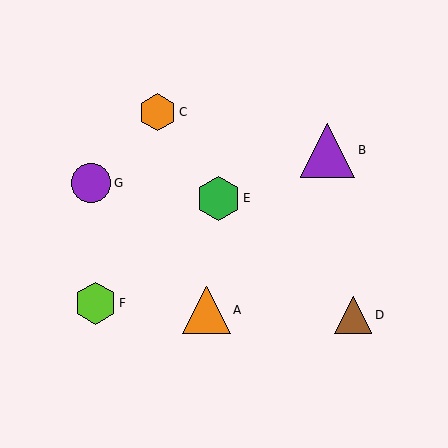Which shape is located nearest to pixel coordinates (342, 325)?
The brown triangle (labeled D) at (353, 315) is nearest to that location.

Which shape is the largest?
The purple triangle (labeled B) is the largest.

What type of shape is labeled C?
Shape C is an orange hexagon.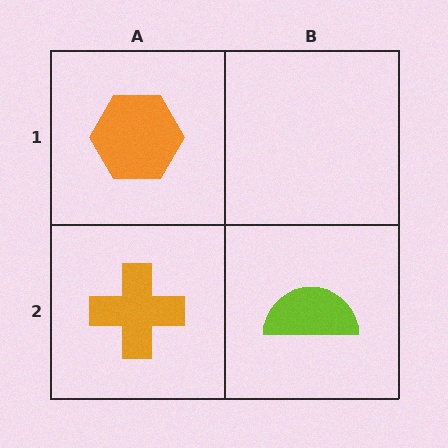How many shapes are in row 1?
1 shape.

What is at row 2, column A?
An orange cross.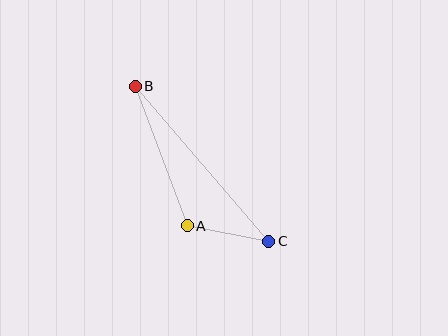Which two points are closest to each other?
Points A and C are closest to each other.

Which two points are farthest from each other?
Points B and C are farthest from each other.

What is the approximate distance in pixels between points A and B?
The distance between A and B is approximately 149 pixels.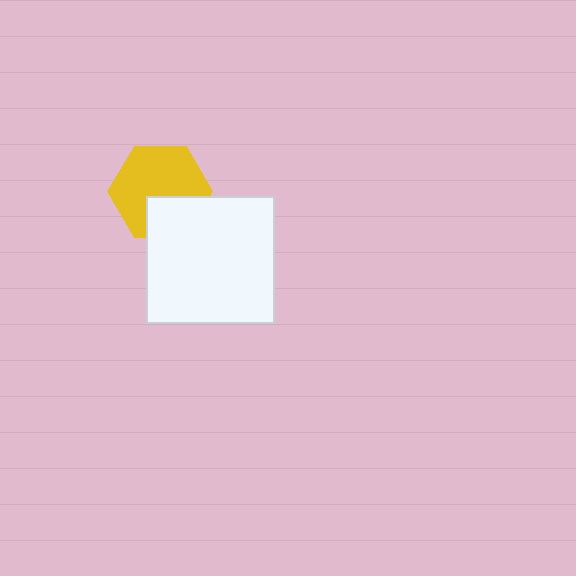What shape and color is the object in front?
The object in front is a white square.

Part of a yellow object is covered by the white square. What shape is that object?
It is a hexagon.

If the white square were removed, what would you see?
You would see the complete yellow hexagon.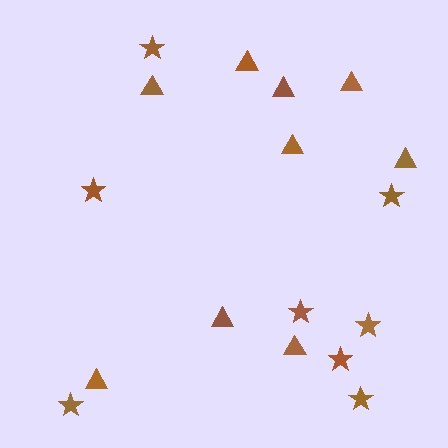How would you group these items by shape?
There are 2 groups: one group of triangles (9) and one group of stars (8).